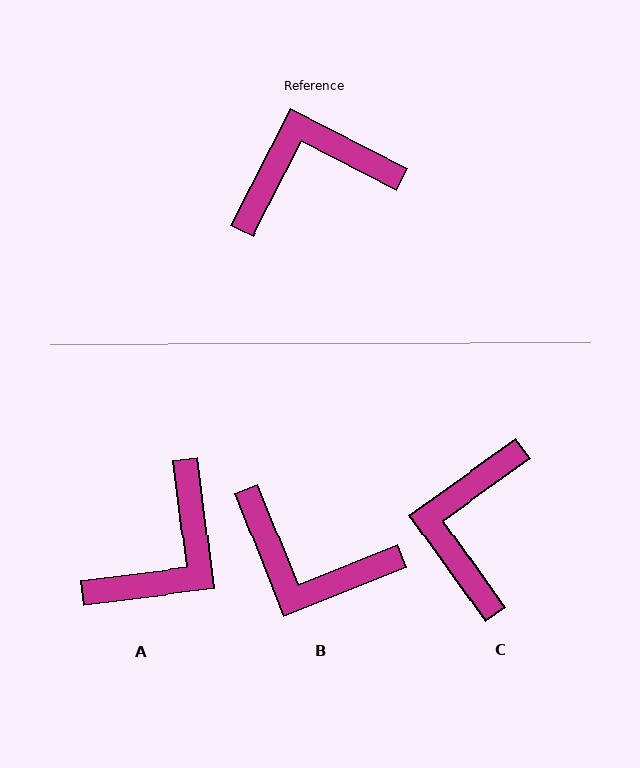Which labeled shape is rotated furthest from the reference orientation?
A, about 146 degrees away.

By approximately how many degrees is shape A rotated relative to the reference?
Approximately 146 degrees clockwise.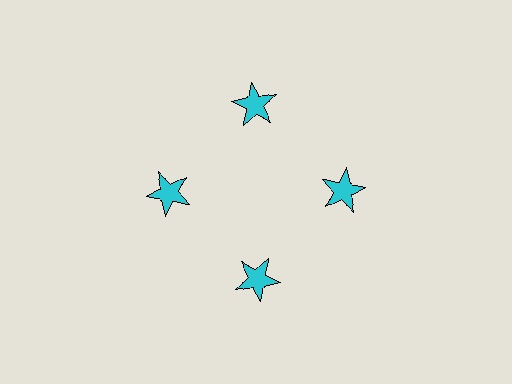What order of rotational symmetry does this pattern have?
This pattern has 4-fold rotational symmetry.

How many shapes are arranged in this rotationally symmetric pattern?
There are 4 shapes, arranged in 4 groups of 1.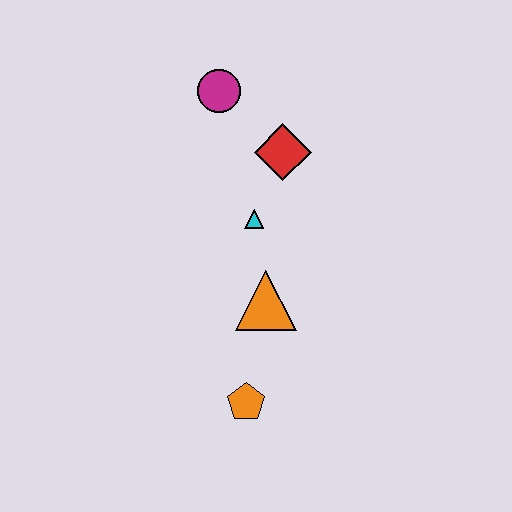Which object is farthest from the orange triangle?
The magenta circle is farthest from the orange triangle.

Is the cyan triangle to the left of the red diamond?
Yes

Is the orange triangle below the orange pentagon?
No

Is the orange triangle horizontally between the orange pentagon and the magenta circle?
No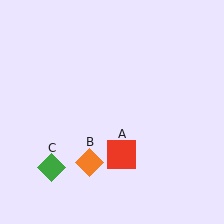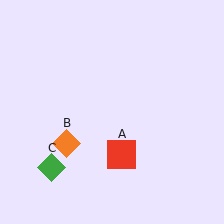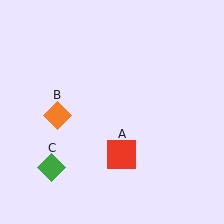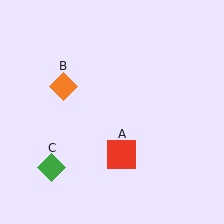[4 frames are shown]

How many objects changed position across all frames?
1 object changed position: orange diamond (object B).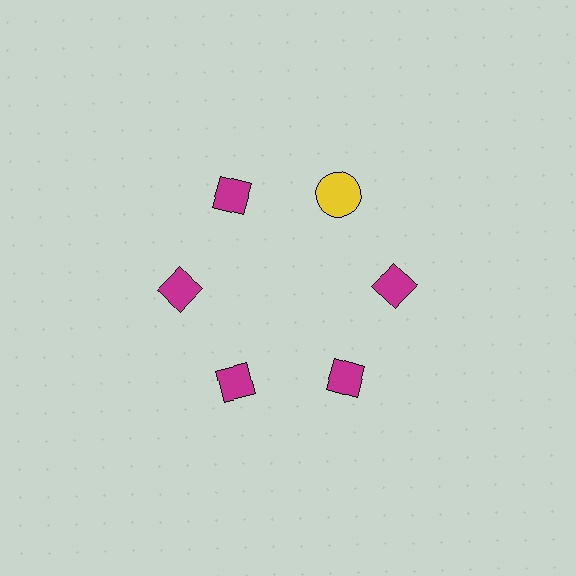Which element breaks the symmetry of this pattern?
The yellow circle at roughly the 1 o'clock position breaks the symmetry. All other shapes are magenta diamonds.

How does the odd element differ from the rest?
It differs in both color (yellow instead of magenta) and shape (circle instead of diamond).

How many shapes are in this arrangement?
There are 6 shapes arranged in a ring pattern.